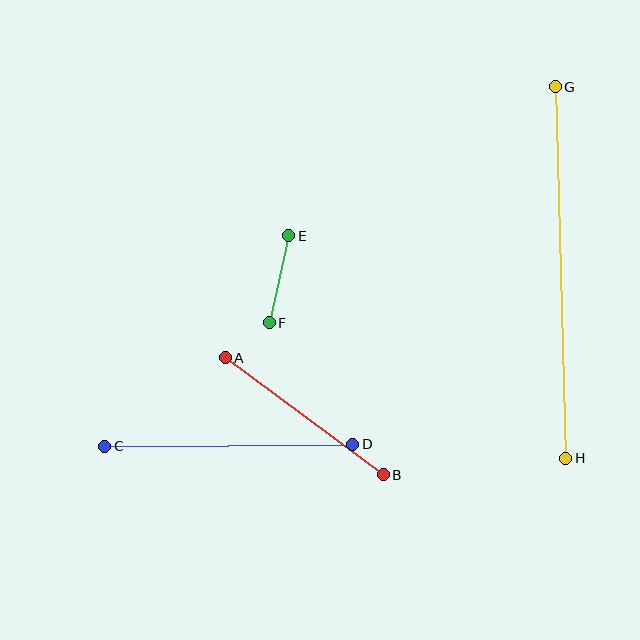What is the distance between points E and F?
The distance is approximately 89 pixels.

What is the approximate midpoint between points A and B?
The midpoint is at approximately (304, 416) pixels.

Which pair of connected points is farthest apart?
Points G and H are farthest apart.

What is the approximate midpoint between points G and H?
The midpoint is at approximately (560, 273) pixels.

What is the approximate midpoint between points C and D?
The midpoint is at approximately (229, 445) pixels.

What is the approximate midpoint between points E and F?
The midpoint is at approximately (279, 279) pixels.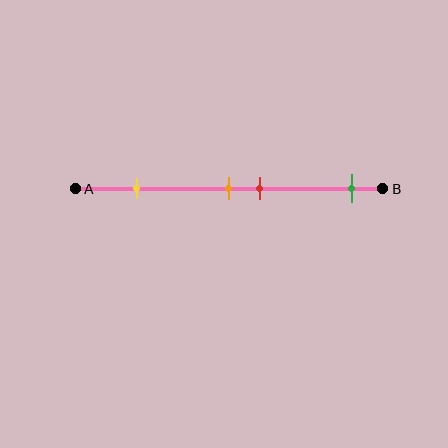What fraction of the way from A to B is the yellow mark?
The yellow mark is approximately 20% (0.2) of the way from A to B.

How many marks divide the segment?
There are 4 marks dividing the segment.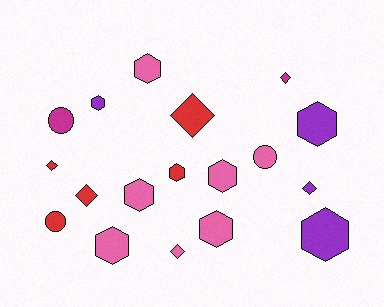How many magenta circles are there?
There is 1 magenta circle.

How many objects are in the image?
There are 18 objects.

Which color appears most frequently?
Pink, with 7 objects.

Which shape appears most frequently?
Hexagon, with 9 objects.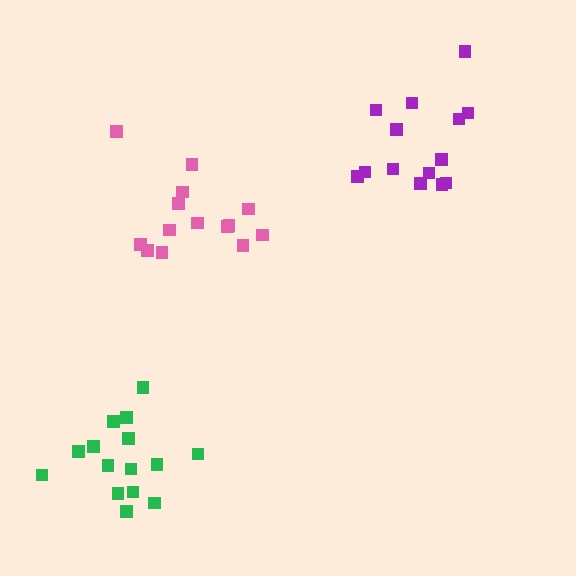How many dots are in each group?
Group 1: 15 dots, Group 2: 14 dots, Group 3: 14 dots (43 total).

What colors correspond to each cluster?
The clusters are colored: green, pink, purple.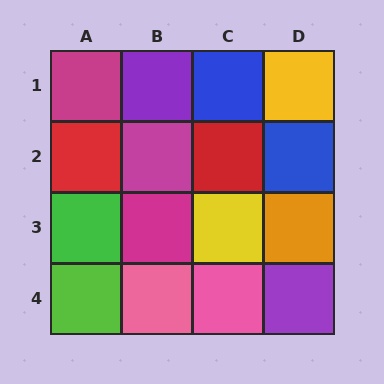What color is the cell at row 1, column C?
Blue.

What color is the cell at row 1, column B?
Purple.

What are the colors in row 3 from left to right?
Green, magenta, yellow, orange.